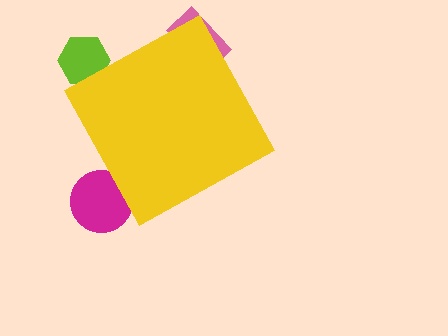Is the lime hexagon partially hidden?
Yes, the lime hexagon is partially hidden behind the yellow diamond.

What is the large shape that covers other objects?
A yellow diamond.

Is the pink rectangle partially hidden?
Yes, the pink rectangle is partially hidden behind the yellow diamond.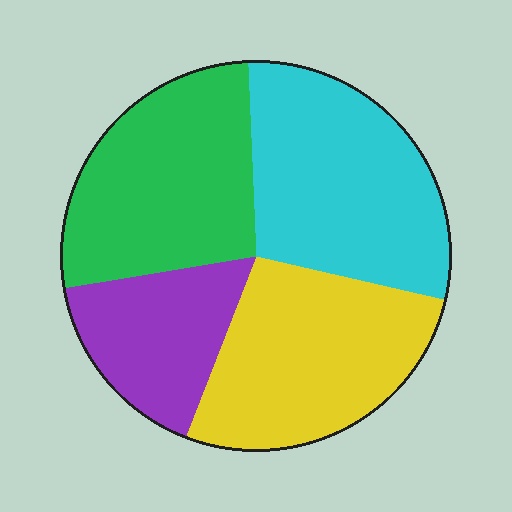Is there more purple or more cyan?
Cyan.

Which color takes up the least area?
Purple, at roughly 15%.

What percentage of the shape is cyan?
Cyan covers roughly 30% of the shape.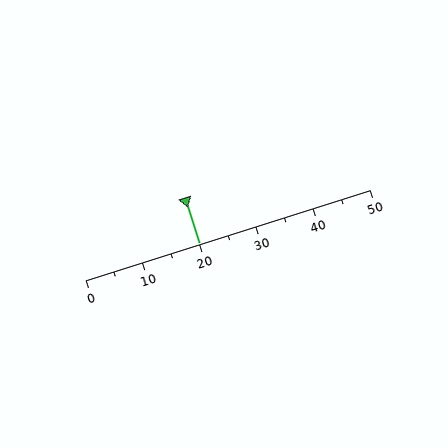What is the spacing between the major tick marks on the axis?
The major ticks are spaced 10 apart.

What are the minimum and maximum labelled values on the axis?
The axis runs from 0 to 50.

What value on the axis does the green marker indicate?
The marker indicates approximately 20.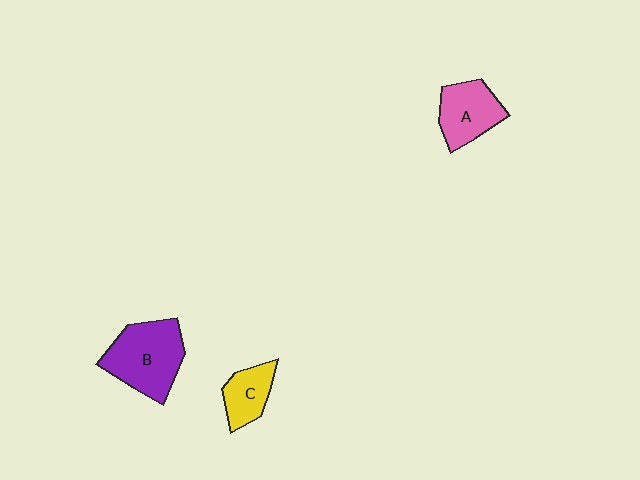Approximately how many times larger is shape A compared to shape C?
Approximately 1.3 times.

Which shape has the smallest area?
Shape C (yellow).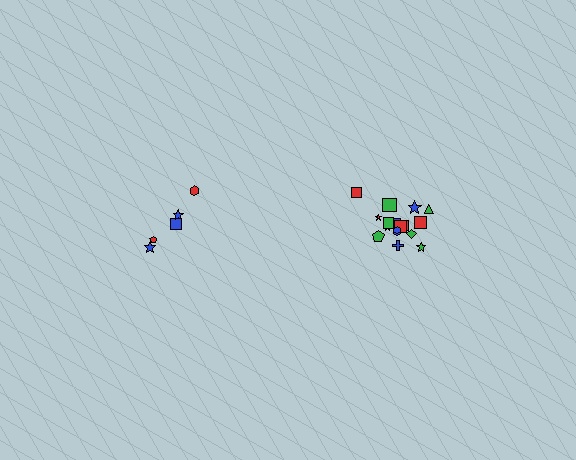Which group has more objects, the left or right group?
The right group.